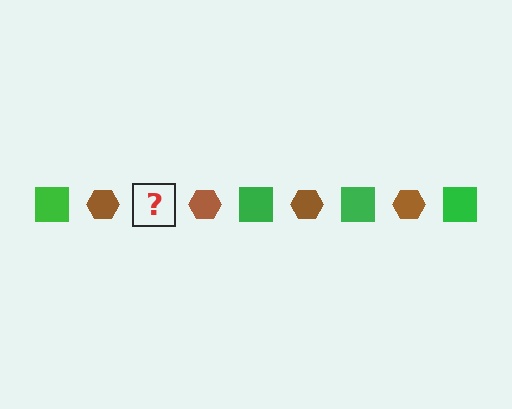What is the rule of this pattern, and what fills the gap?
The rule is that the pattern alternates between green square and brown hexagon. The gap should be filled with a green square.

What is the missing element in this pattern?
The missing element is a green square.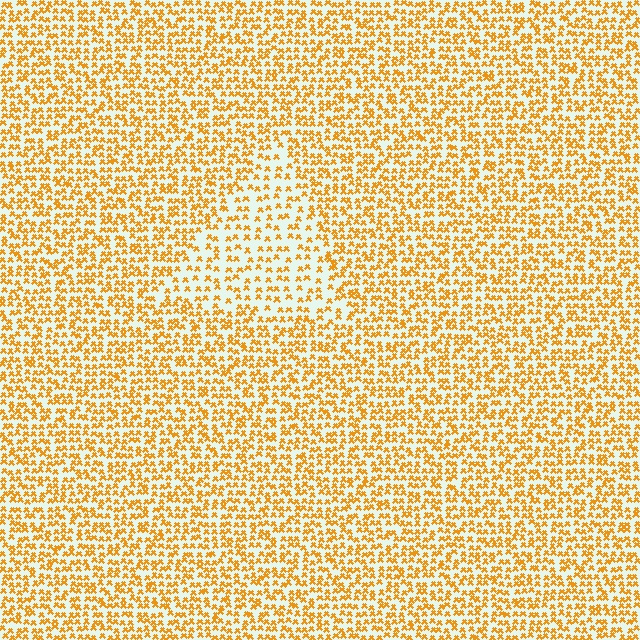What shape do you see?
I see a triangle.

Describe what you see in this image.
The image contains small orange elements arranged at two different densities. A triangle-shaped region is visible where the elements are less densely packed than the surrounding area.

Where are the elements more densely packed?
The elements are more densely packed outside the triangle boundary.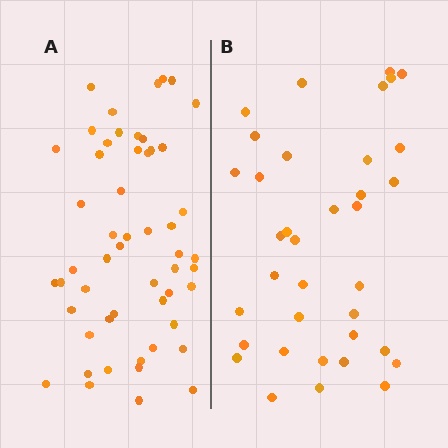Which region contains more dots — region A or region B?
Region A (the left region) has more dots.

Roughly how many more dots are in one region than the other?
Region A has approximately 15 more dots than region B.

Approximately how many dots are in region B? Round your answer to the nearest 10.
About 40 dots. (The exact count is 36, which rounds to 40.)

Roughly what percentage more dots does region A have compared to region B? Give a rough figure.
About 45% more.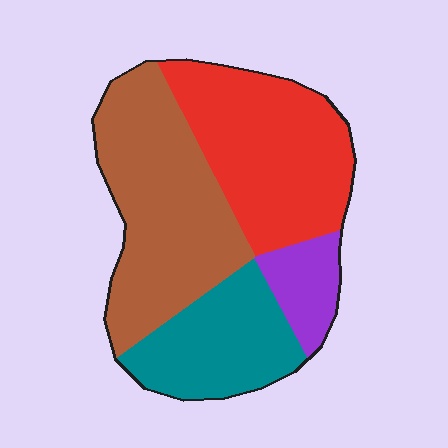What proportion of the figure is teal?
Teal covers about 20% of the figure.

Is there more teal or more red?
Red.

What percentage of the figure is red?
Red covers roughly 35% of the figure.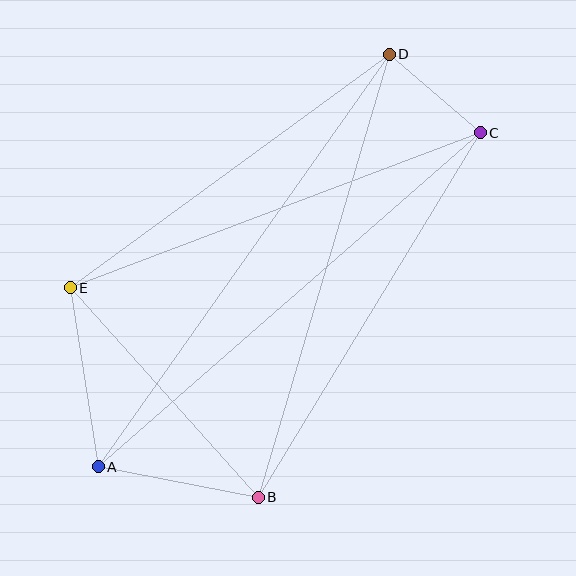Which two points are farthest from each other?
Points A and C are farthest from each other.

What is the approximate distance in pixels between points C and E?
The distance between C and E is approximately 438 pixels.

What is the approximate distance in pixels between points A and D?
The distance between A and D is approximately 505 pixels.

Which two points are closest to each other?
Points C and D are closest to each other.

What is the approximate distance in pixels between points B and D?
The distance between B and D is approximately 462 pixels.